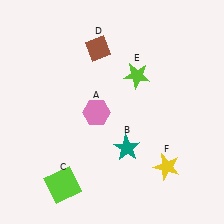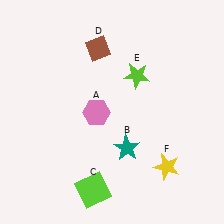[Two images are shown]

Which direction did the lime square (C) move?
The lime square (C) moved right.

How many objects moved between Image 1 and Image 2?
1 object moved between the two images.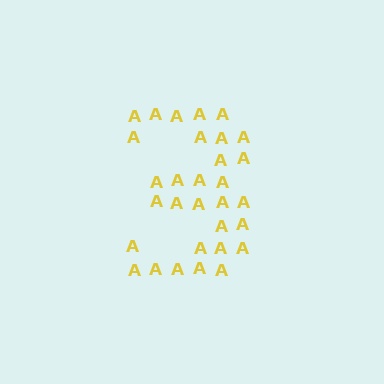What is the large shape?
The large shape is the digit 3.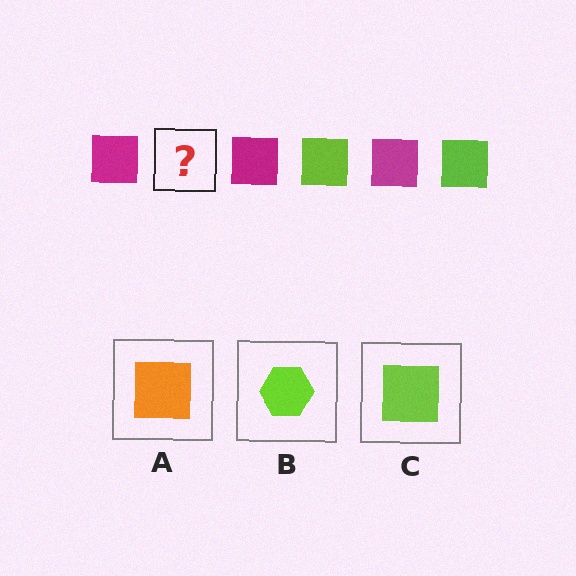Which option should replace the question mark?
Option C.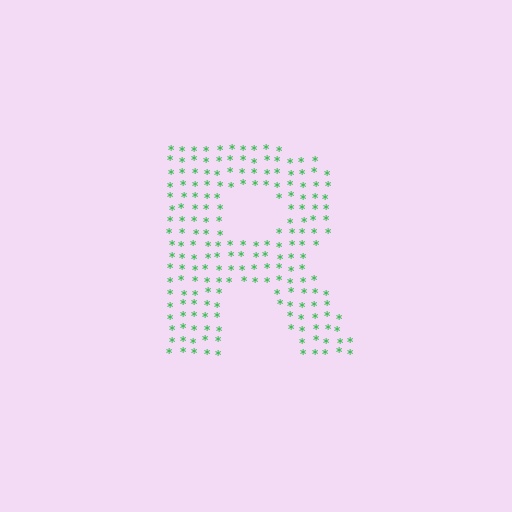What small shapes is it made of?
It is made of small asterisks.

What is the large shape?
The large shape is the letter R.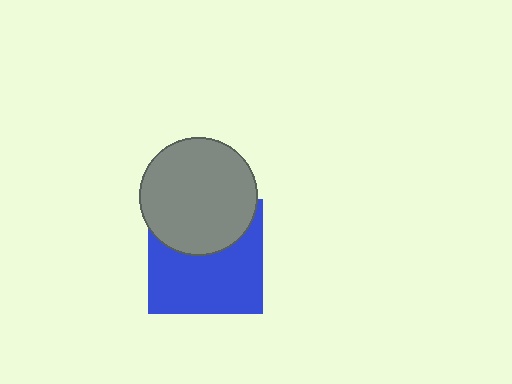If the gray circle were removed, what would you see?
You would see the complete blue square.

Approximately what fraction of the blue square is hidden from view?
Roughly 38% of the blue square is hidden behind the gray circle.